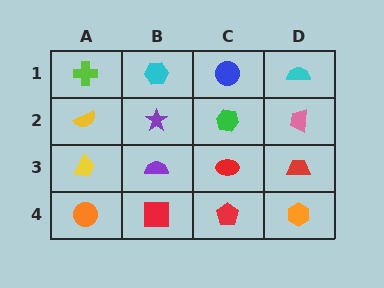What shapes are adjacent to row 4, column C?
A red ellipse (row 3, column C), a red square (row 4, column B), an orange hexagon (row 4, column D).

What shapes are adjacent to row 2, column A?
A lime cross (row 1, column A), a yellow trapezoid (row 3, column A), a purple star (row 2, column B).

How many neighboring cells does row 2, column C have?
4.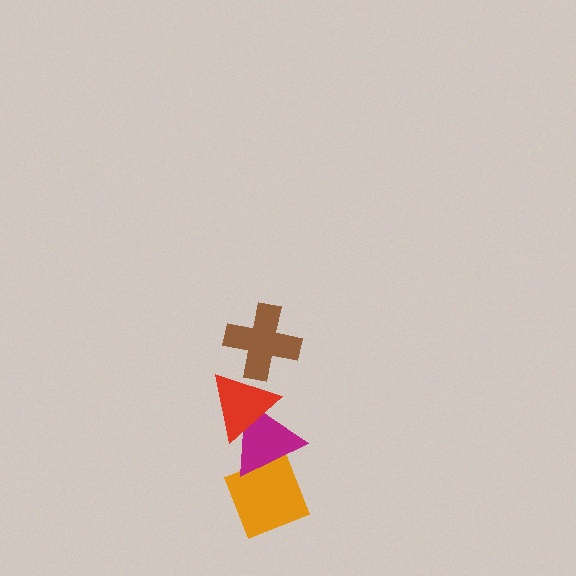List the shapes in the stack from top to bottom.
From top to bottom: the brown cross, the red triangle, the magenta triangle, the orange diamond.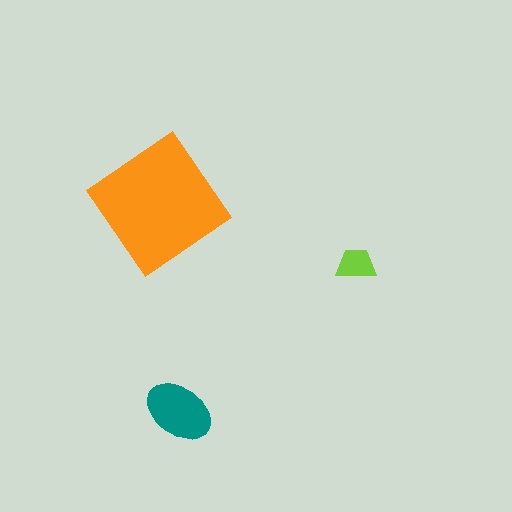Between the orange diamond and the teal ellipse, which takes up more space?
The orange diamond.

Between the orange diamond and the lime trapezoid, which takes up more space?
The orange diamond.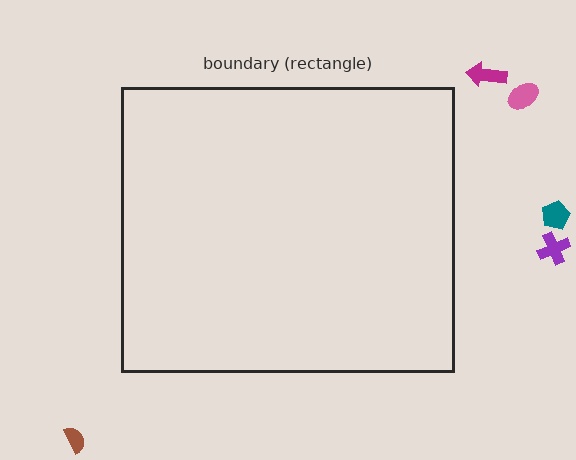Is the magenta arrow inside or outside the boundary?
Outside.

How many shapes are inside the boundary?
0 inside, 5 outside.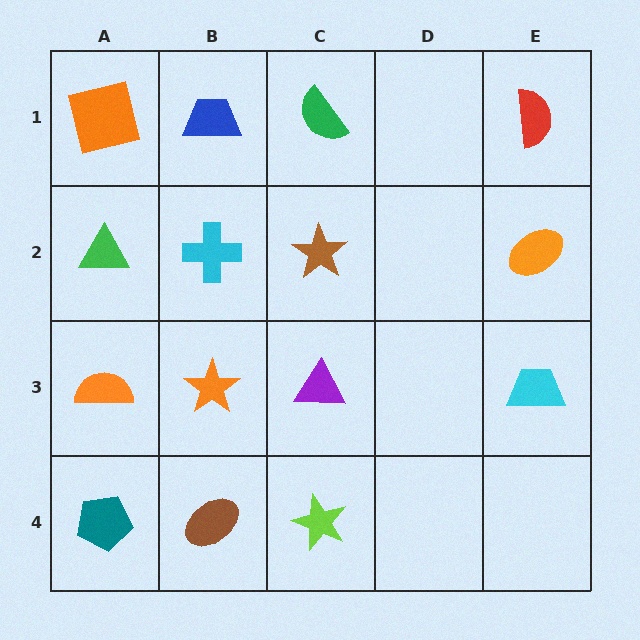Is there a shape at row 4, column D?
No, that cell is empty.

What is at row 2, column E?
An orange ellipse.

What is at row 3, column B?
An orange star.